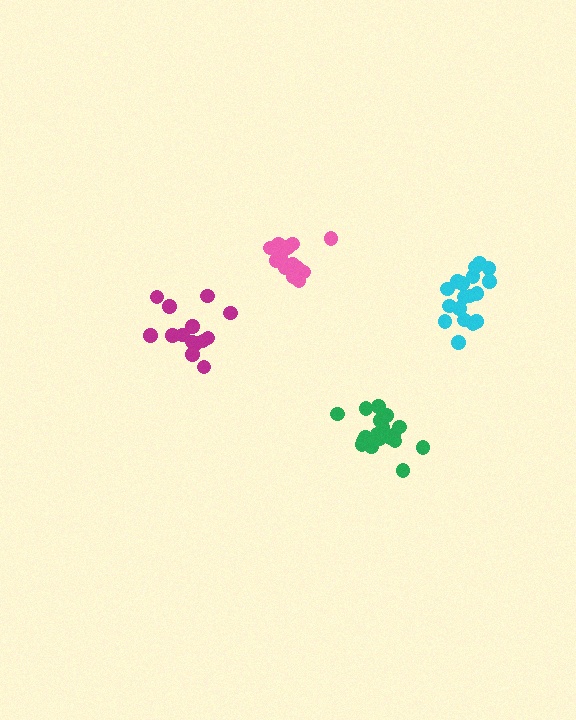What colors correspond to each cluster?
The clusters are colored: magenta, green, pink, cyan.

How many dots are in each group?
Group 1: 14 dots, Group 2: 20 dots, Group 3: 16 dots, Group 4: 18 dots (68 total).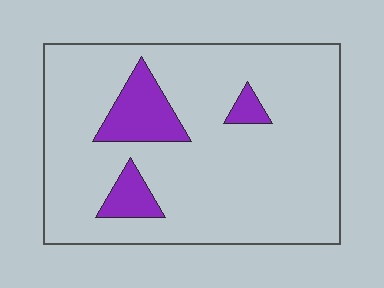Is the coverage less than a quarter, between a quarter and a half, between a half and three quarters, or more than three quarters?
Less than a quarter.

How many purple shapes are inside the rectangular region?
3.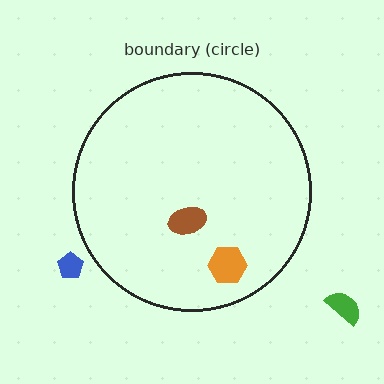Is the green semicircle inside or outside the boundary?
Outside.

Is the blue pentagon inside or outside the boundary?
Outside.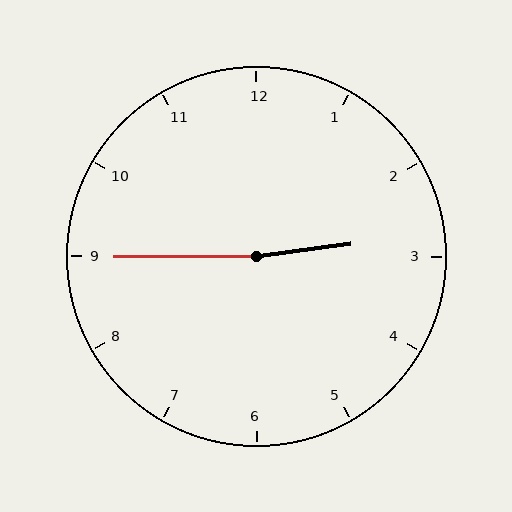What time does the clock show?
2:45.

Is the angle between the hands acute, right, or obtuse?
It is obtuse.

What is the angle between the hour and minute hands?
Approximately 172 degrees.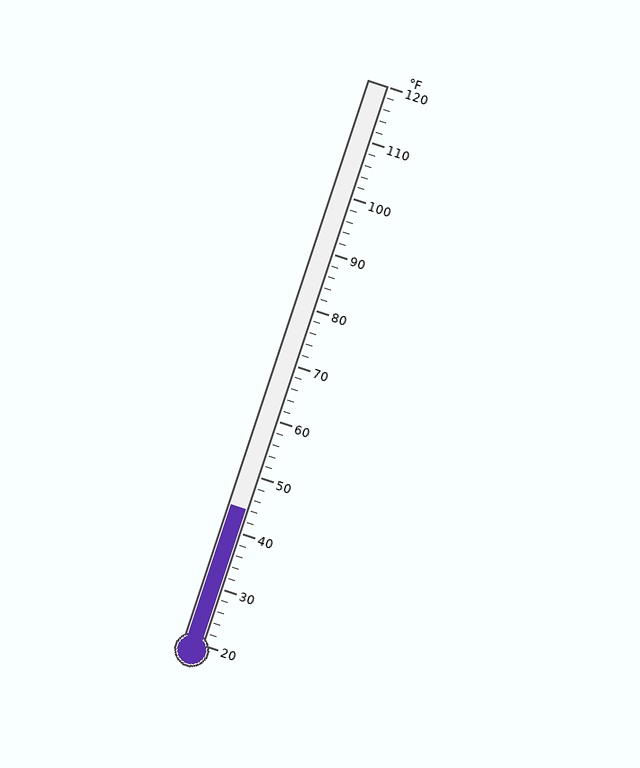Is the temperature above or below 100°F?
The temperature is below 100°F.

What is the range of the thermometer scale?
The thermometer scale ranges from 20°F to 120°F.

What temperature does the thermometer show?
The thermometer shows approximately 44°F.